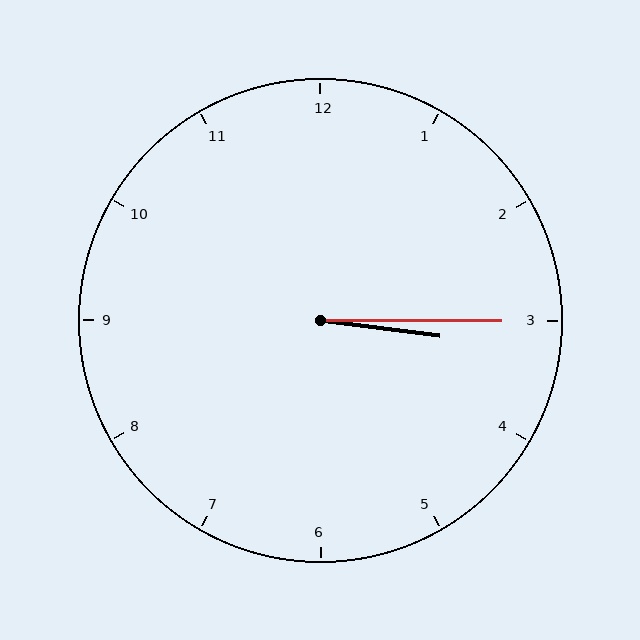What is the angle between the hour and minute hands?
Approximately 8 degrees.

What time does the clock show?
3:15.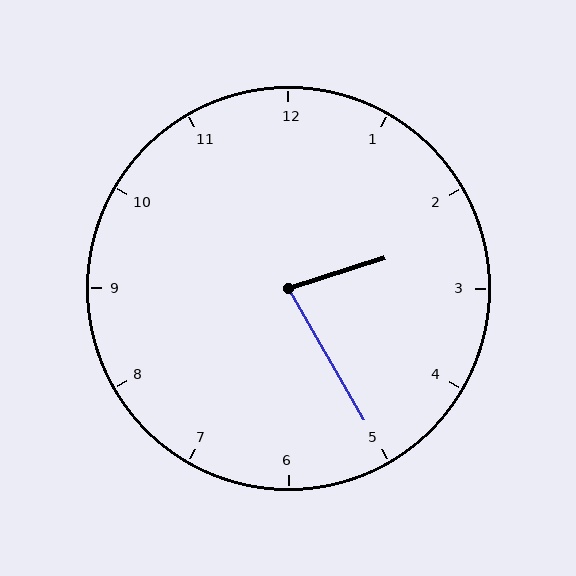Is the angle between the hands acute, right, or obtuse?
It is acute.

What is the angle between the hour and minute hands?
Approximately 78 degrees.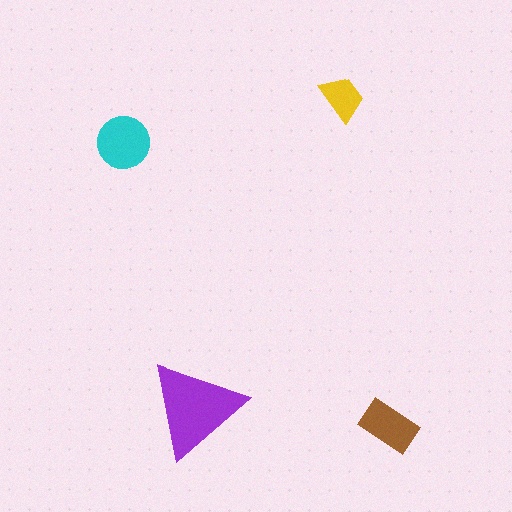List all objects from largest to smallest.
The purple triangle, the cyan circle, the brown rectangle, the yellow trapezoid.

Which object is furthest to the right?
The brown rectangle is rightmost.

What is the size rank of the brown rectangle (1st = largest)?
3rd.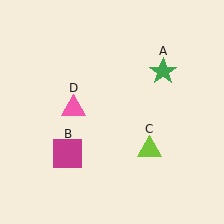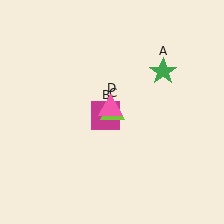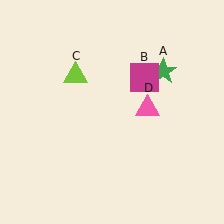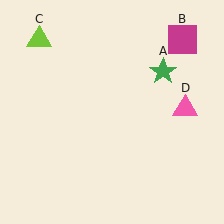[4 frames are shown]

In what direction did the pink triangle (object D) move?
The pink triangle (object D) moved right.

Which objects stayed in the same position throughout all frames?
Green star (object A) remained stationary.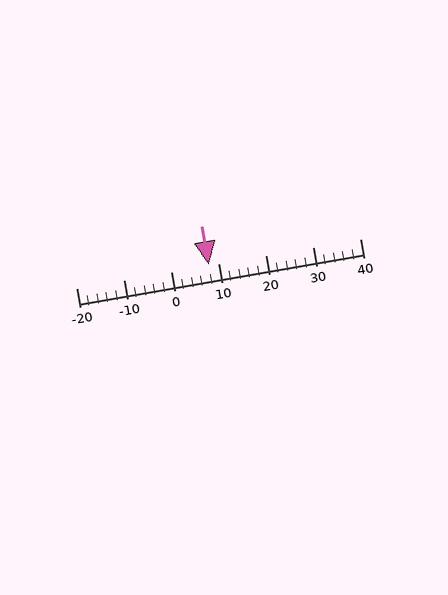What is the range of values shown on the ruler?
The ruler shows values from -20 to 40.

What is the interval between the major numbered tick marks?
The major tick marks are spaced 10 units apart.